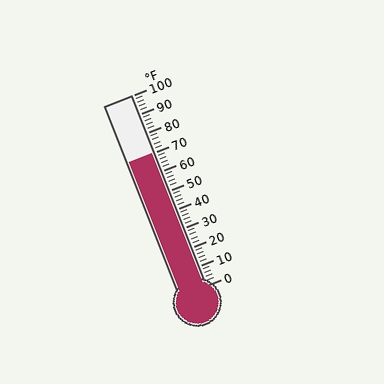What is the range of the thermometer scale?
The thermometer scale ranges from 0°F to 100°F.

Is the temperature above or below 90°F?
The temperature is below 90°F.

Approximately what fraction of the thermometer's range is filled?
The thermometer is filled to approximately 70% of its range.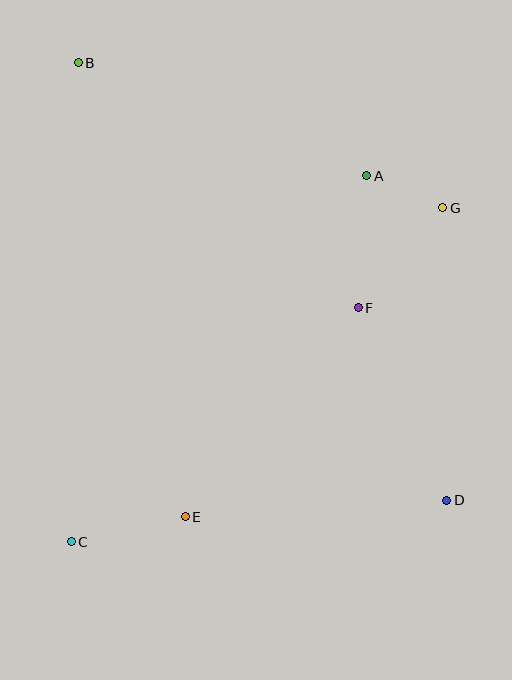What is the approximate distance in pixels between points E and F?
The distance between E and F is approximately 271 pixels.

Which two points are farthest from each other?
Points B and D are farthest from each other.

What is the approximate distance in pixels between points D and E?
The distance between D and E is approximately 262 pixels.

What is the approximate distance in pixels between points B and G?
The distance between B and G is approximately 393 pixels.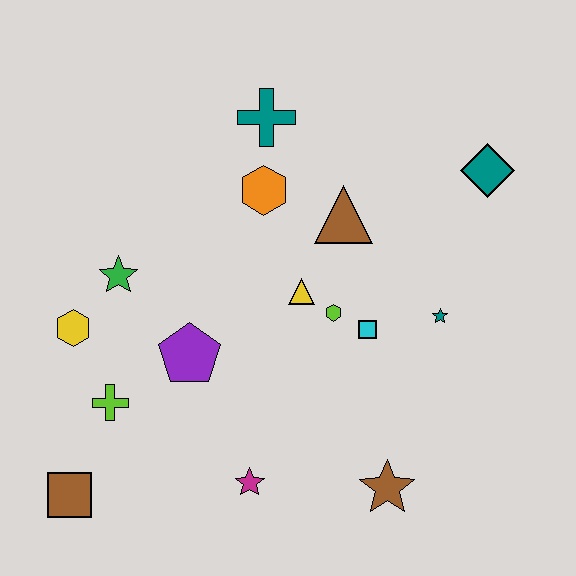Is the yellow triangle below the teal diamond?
Yes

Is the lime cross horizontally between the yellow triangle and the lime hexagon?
No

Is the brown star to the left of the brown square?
No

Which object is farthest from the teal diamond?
The brown square is farthest from the teal diamond.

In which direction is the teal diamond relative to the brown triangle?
The teal diamond is to the right of the brown triangle.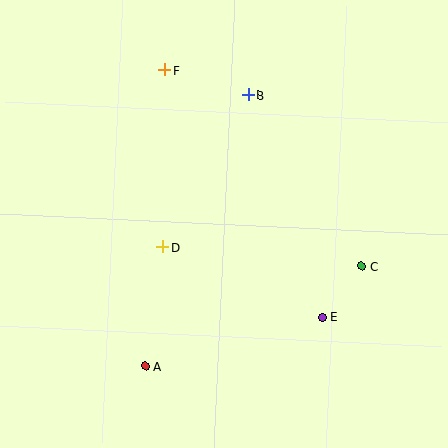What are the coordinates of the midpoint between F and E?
The midpoint between F and E is at (243, 193).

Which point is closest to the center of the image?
Point D at (162, 247) is closest to the center.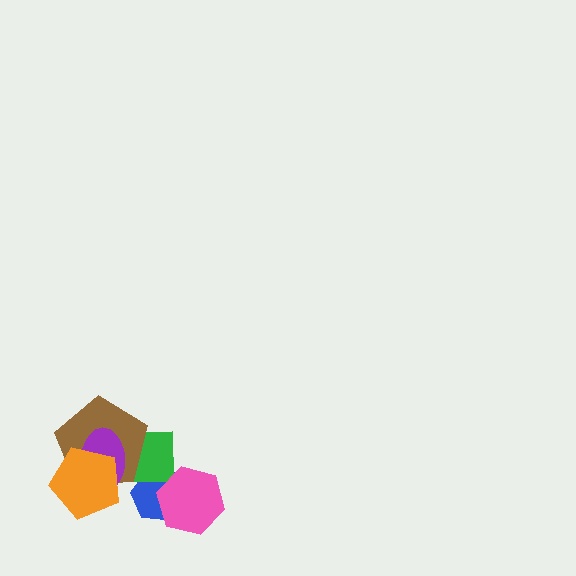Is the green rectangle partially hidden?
Yes, it is partially covered by another shape.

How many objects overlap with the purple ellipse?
3 objects overlap with the purple ellipse.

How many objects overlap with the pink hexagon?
1 object overlaps with the pink hexagon.